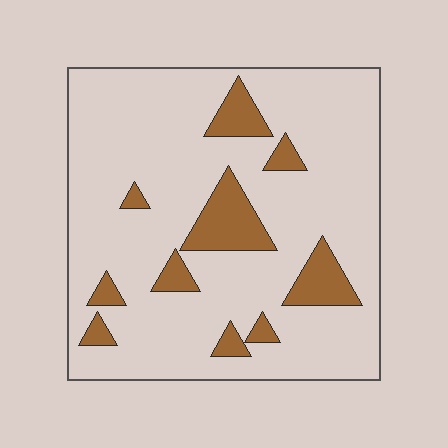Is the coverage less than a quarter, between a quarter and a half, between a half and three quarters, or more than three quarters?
Less than a quarter.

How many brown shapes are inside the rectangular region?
10.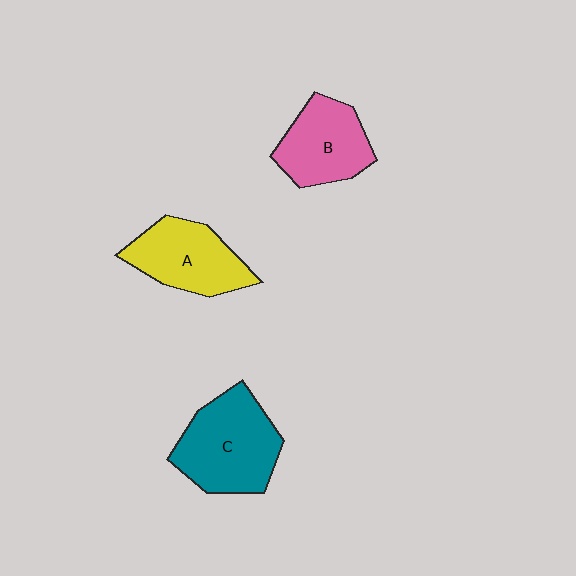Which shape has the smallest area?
Shape B (pink).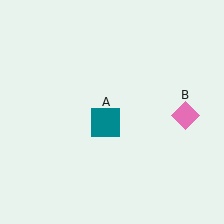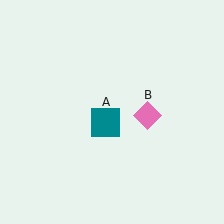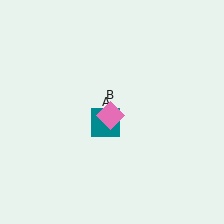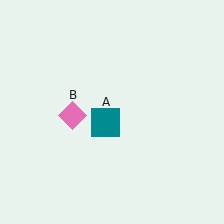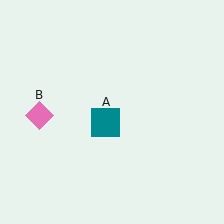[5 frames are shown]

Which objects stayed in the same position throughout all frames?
Teal square (object A) remained stationary.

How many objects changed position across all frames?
1 object changed position: pink diamond (object B).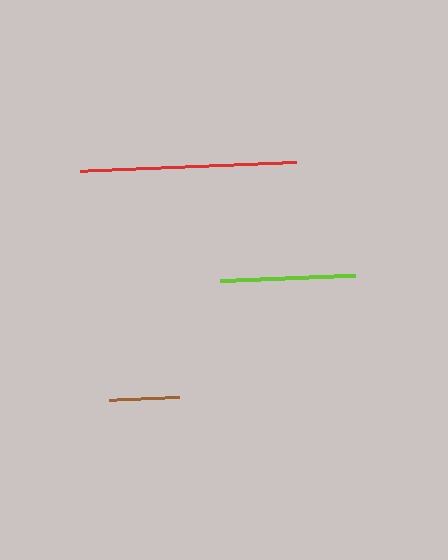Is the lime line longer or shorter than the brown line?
The lime line is longer than the brown line.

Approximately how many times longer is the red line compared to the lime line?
The red line is approximately 1.6 times the length of the lime line.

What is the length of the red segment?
The red segment is approximately 216 pixels long.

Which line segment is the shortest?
The brown line is the shortest at approximately 70 pixels.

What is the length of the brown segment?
The brown segment is approximately 70 pixels long.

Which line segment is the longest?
The red line is the longest at approximately 216 pixels.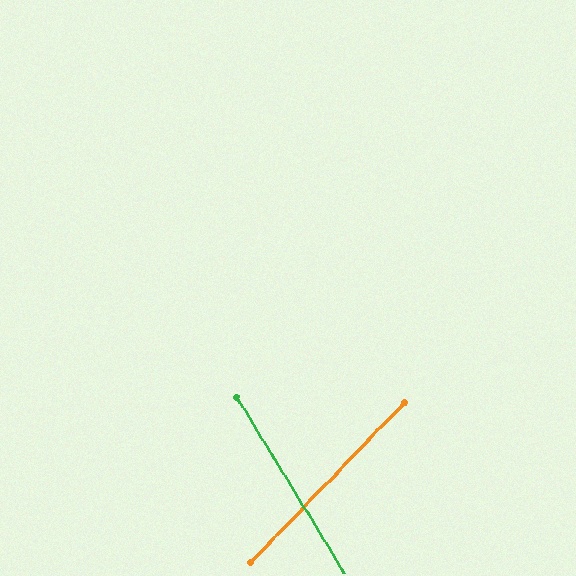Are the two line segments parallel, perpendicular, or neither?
Neither parallel nor perpendicular — they differ by about 76°.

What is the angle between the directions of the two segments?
Approximately 76 degrees.